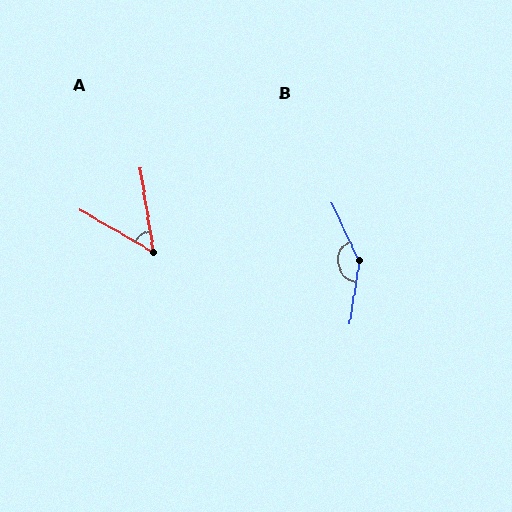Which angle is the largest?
B, at approximately 146 degrees.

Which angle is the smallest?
A, at approximately 51 degrees.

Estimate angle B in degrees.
Approximately 146 degrees.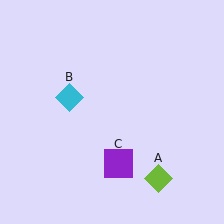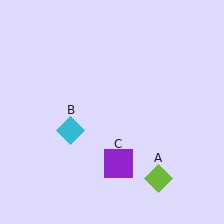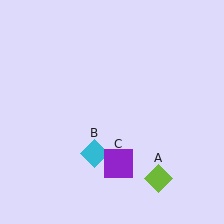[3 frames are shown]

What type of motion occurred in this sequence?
The cyan diamond (object B) rotated counterclockwise around the center of the scene.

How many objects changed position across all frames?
1 object changed position: cyan diamond (object B).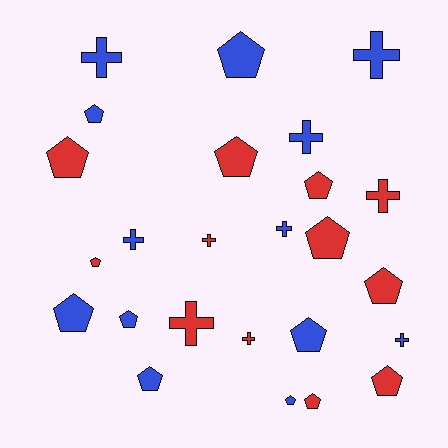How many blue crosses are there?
There are 6 blue crosses.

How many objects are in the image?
There are 25 objects.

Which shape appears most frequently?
Pentagon, with 15 objects.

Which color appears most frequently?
Blue, with 13 objects.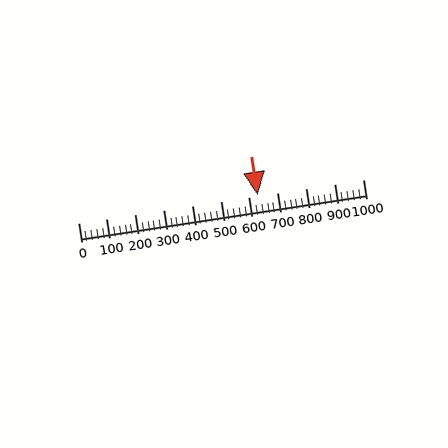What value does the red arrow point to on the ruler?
The red arrow points to approximately 629.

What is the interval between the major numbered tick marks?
The major tick marks are spaced 100 units apart.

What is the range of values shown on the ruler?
The ruler shows values from 0 to 1000.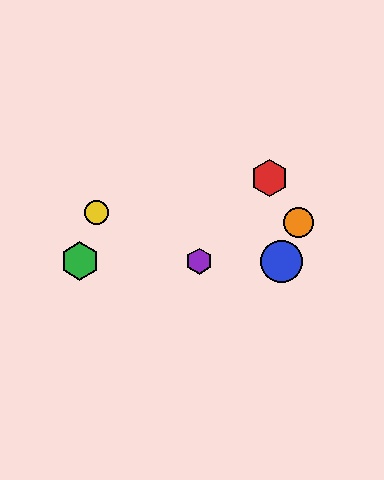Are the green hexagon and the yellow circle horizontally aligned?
No, the green hexagon is at y≈261 and the yellow circle is at y≈212.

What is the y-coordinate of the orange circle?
The orange circle is at y≈222.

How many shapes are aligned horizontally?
3 shapes (the blue circle, the green hexagon, the purple hexagon) are aligned horizontally.